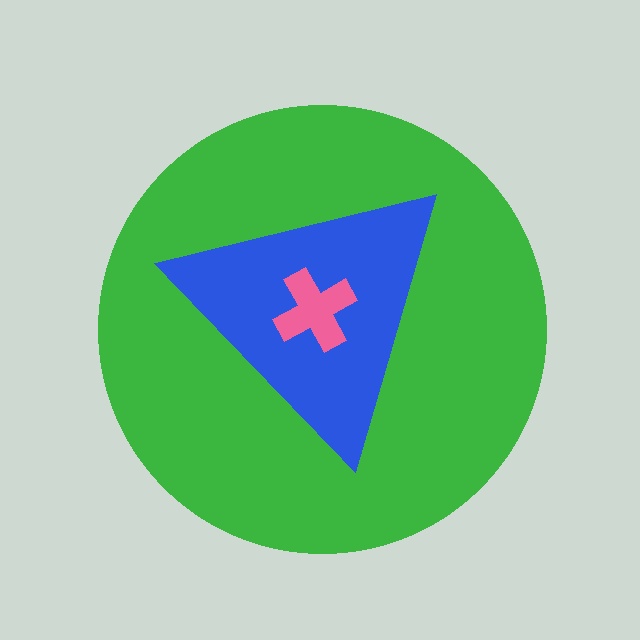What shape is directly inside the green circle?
The blue triangle.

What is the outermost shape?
The green circle.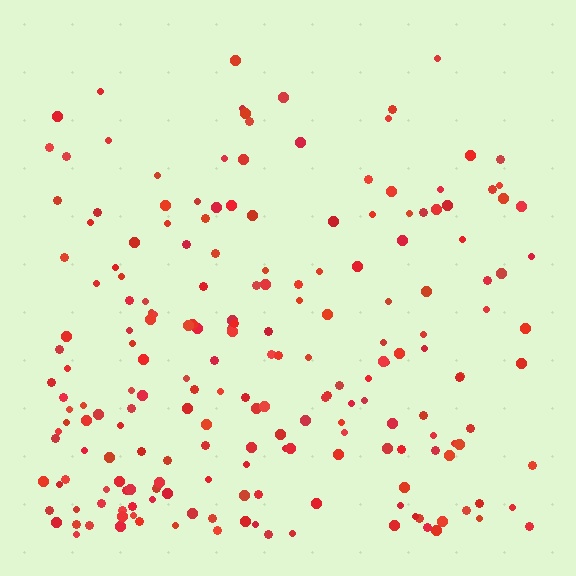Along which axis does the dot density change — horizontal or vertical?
Vertical.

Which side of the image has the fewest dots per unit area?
The top.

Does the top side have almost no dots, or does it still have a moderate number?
Still a moderate number, just noticeably fewer than the bottom.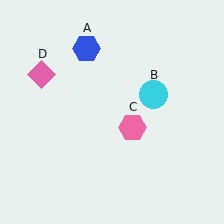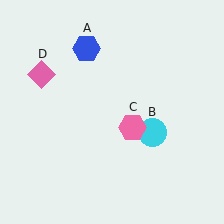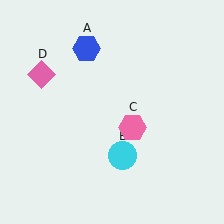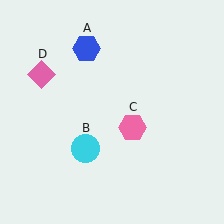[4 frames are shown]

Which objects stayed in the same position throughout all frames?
Blue hexagon (object A) and pink hexagon (object C) and pink diamond (object D) remained stationary.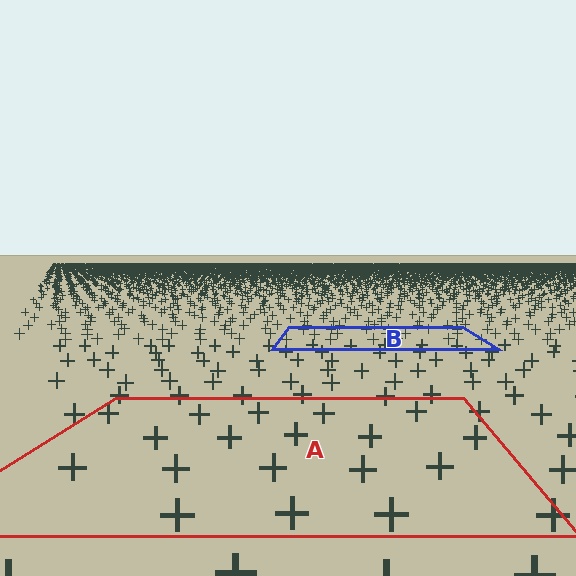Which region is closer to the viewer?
Region A is closer. The texture elements there are larger and more spread out.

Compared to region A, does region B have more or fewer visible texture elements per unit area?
Region B has more texture elements per unit area — they are packed more densely because it is farther away.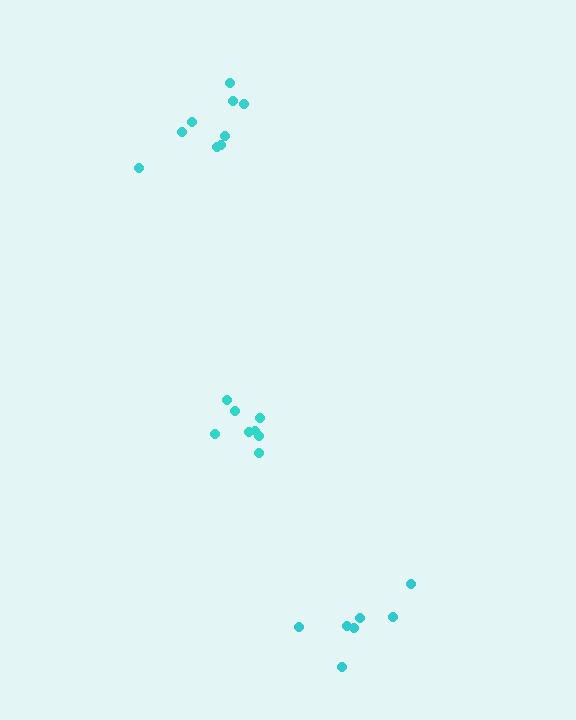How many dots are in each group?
Group 1: 9 dots, Group 2: 7 dots, Group 3: 8 dots (24 total).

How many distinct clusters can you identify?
There are 3 distinct clusters.